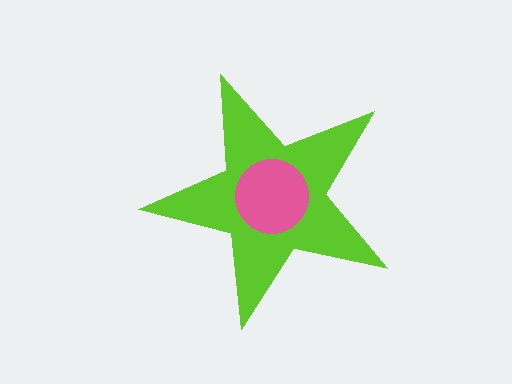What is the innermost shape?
The pink circle.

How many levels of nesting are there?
2.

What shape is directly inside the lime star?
The pink circle.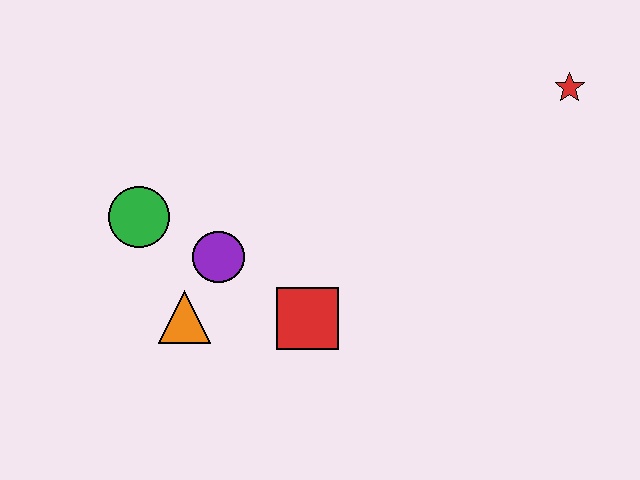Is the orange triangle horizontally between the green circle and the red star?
Yes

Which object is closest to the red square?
The purple circle is closest to the red square.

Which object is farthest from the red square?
The red star is farthest from the red square.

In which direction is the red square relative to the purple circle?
The red square is to the right of the purple circle.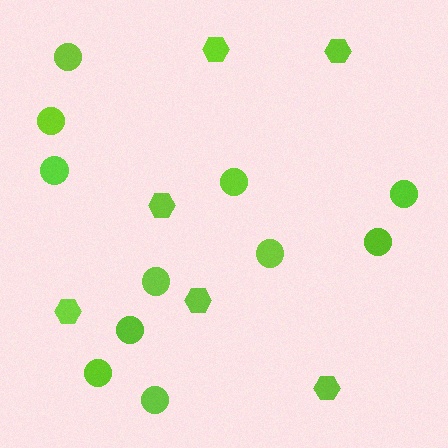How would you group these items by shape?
There are 2 groups: one group of hexagons (6) and one group of circles (11).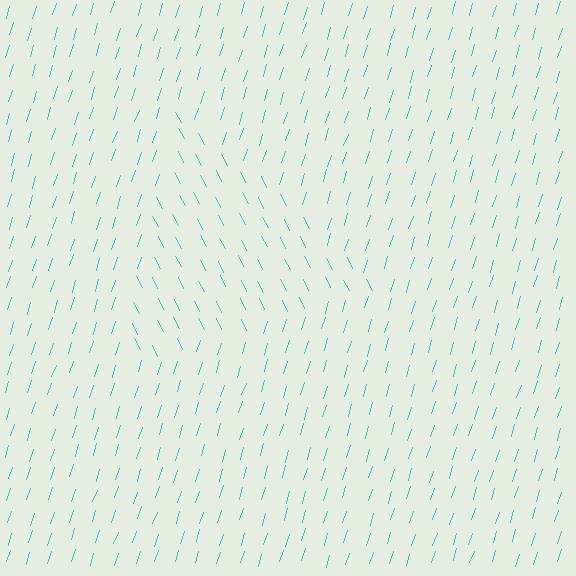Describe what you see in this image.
The image is filled with small cyan line segments. A triangle region in the image has lines oriented differently from the surrounding lines, creating a visible texture boundary.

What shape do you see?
I see a triangle.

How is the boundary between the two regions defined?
The boundary is defined purely by a change in line orientation (approximately 45 degrees difference). All lines are the same color and thickness.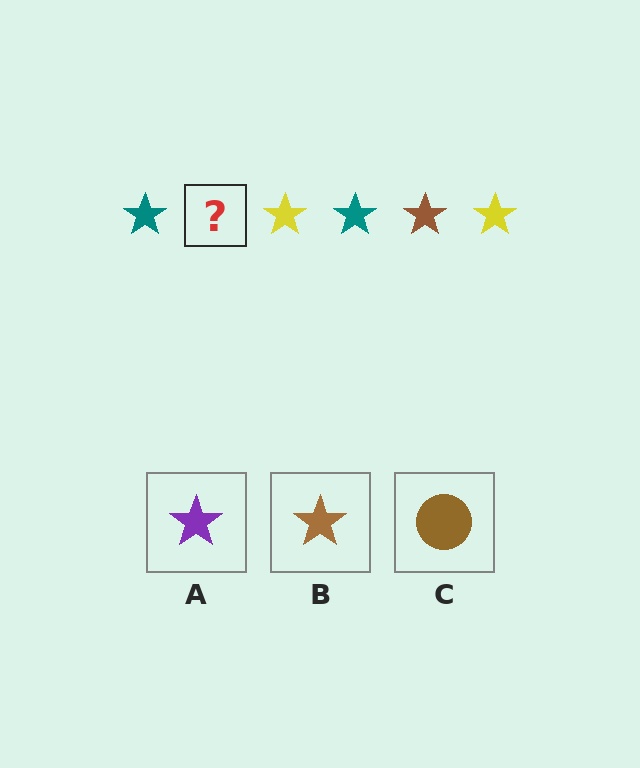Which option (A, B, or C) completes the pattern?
B.